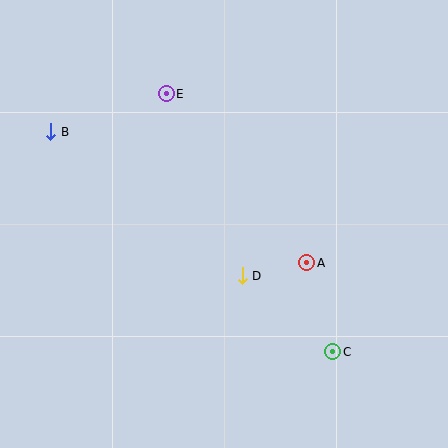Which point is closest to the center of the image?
Point D at (242, 276) is closest to the center.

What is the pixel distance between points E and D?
The distance between E and D is 197 pixels.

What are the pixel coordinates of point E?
Point E is at (166, 94).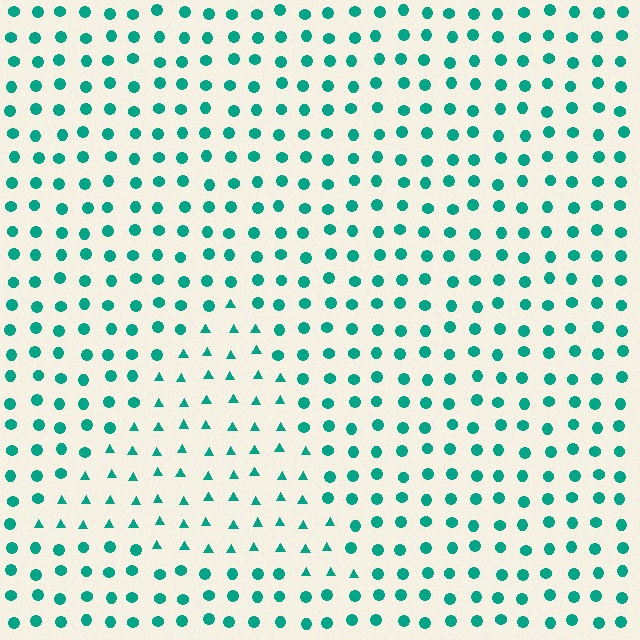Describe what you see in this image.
The image is filled with small teal elements arranged in a uniform grid. A triangle-shaped region contains triangles, while the surrounding area contains circles. The boundary is defined purely by the change in element shape.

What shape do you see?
I see a triangle.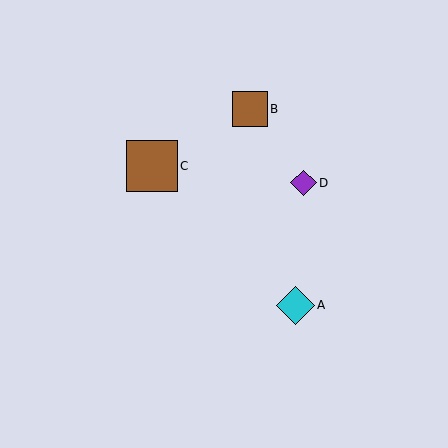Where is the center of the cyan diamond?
The center of the cyan diamond is at (296, 305).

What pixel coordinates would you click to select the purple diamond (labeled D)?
Click at (304, 183) to select the purple diamond D.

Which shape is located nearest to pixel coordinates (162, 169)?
The brown square (labeled C) at (152, 166) is nearest to that location.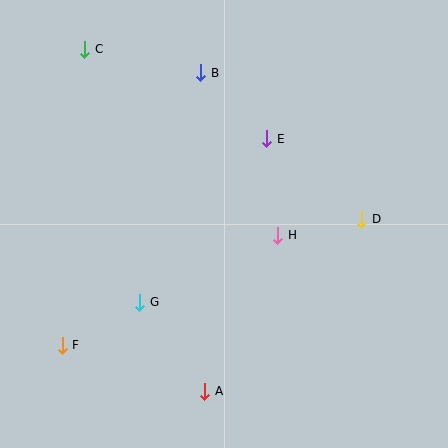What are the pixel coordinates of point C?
Point C is at (85, 49).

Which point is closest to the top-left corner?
Point C is closest to the top-left corner.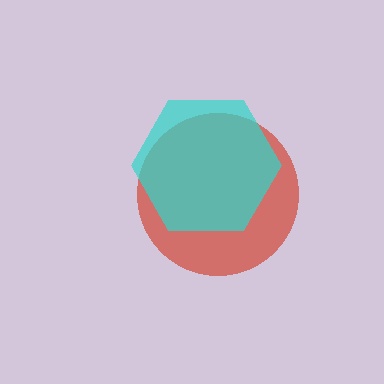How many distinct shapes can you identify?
There are 2 distinct shapes: a red circle, a cyan hexagon.